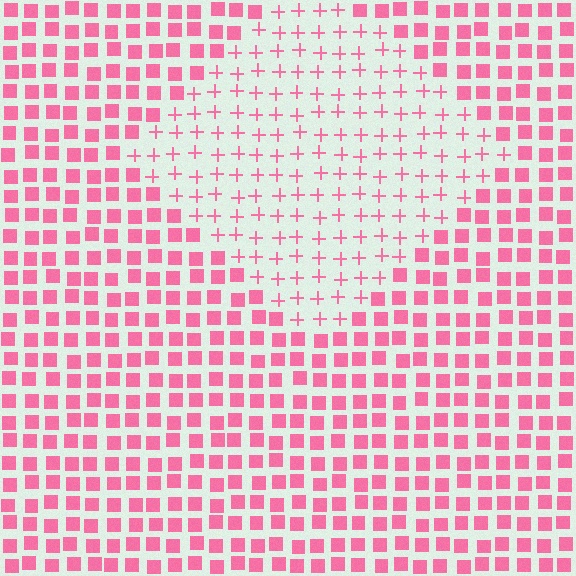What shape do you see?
I see a diamond.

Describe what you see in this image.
The image is filled with small pink elements arranged in a uniform grid. A diamond-shaped region contains plus signs, while the surrounding area contains squares. The boundary is defined purely by the change in element shape.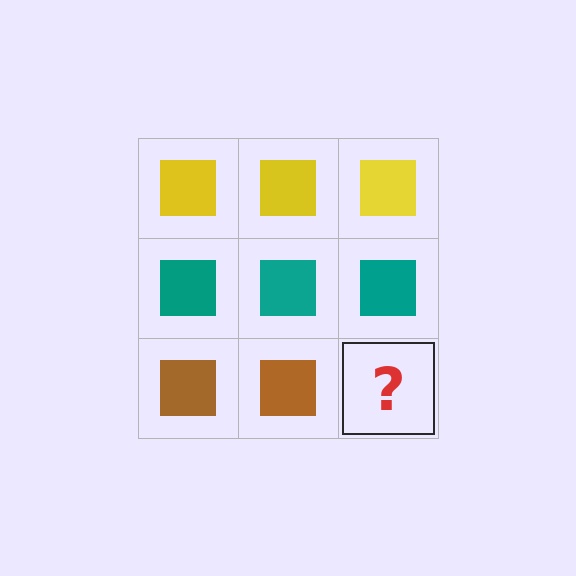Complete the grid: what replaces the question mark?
The question mark should be replaced with a brown square.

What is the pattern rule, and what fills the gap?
The rule is that each row has a consistent color. The gap should be filled with a brown square.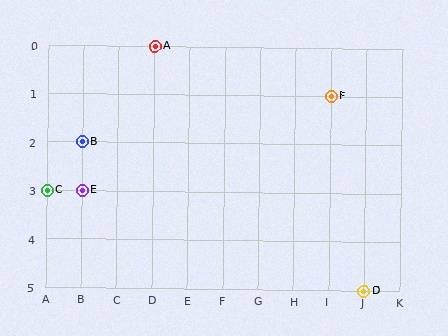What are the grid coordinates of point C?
Point C is at grid coordinates (A, 3).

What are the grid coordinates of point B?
Point B is at grid coordinates (B, 2).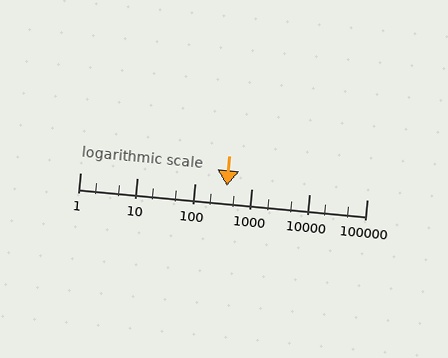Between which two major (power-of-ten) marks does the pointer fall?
The pointer is between 100 and 1000.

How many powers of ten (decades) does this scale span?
The scale spans 5 decades, from 1 to 100000.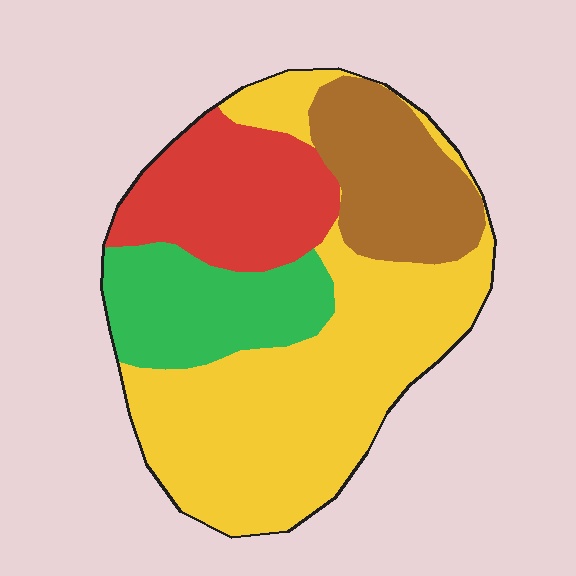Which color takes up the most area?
Yellow, at roughly 45%.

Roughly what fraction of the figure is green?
Green takes up about one sixth (1/6) of the figure.